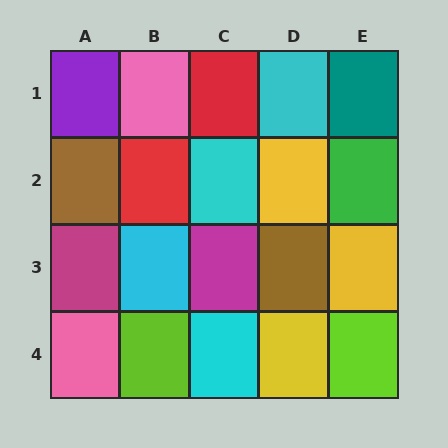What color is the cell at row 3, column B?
Cyan.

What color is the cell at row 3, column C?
Magenta.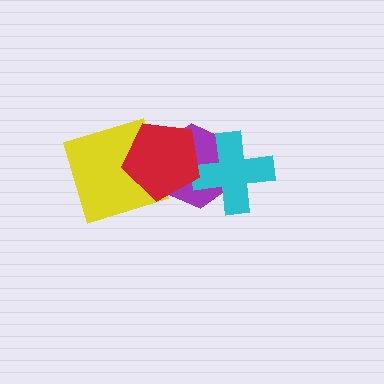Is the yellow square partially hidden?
Yes, it is partially covered by another shape.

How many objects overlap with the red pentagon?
3 objects overlap with the red pentagon.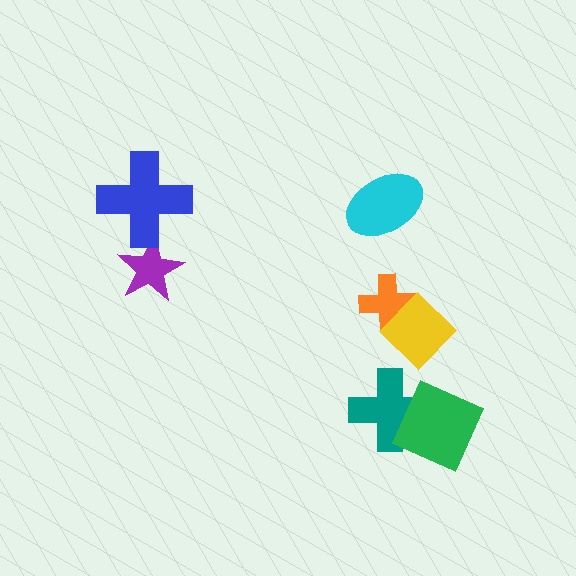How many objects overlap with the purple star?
1 object overlaps with the purple star.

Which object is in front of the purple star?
The blue cross is in front of the purple star.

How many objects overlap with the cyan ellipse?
0 objects overlap with the cyan ellipse.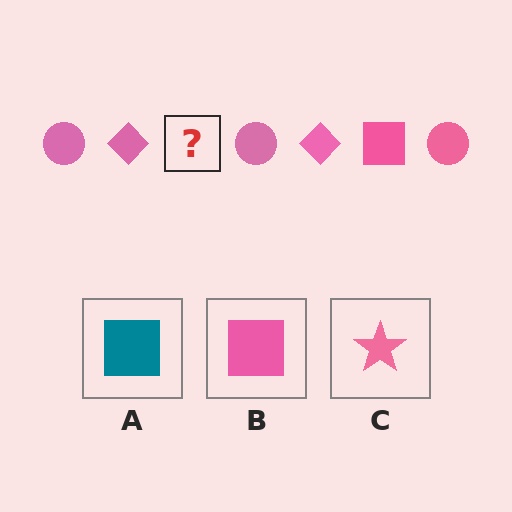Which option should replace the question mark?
Option B.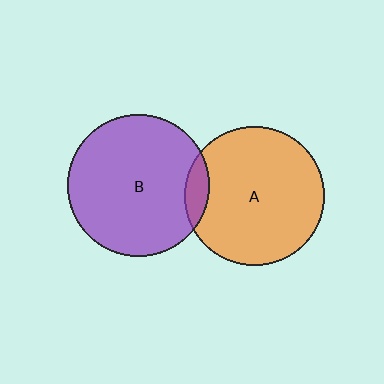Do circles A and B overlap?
Yes.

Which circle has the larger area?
Circle B (purple).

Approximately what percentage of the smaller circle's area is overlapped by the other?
Approximately 10%.